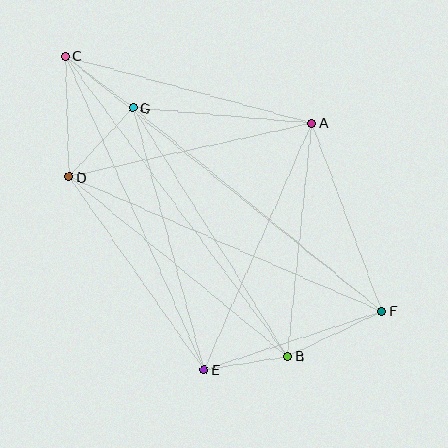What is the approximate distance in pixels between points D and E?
The distance between D and E is approximately 236 pixels.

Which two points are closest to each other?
Points B and E are closest to each other.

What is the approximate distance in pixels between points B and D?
The distance between B and D is approximately 283 pixels.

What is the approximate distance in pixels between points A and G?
The distance between A and G is approximately 180 pixels.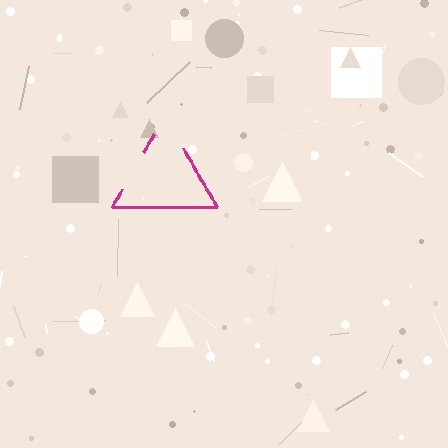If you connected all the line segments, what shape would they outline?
They would outline a triangle.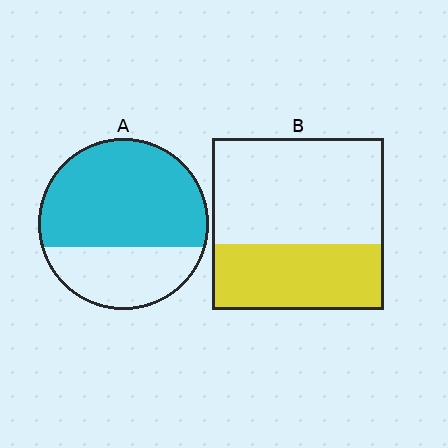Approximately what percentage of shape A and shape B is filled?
A is approximately 65% and B is approximately 40%.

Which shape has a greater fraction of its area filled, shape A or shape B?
Shape A.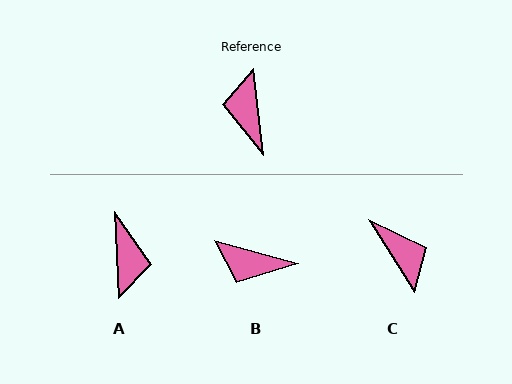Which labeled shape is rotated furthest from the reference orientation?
A, about 177 degrees away.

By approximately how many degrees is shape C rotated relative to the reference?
Approximately 154 degrees clockwise.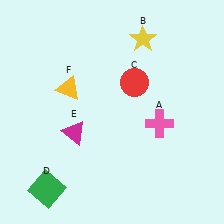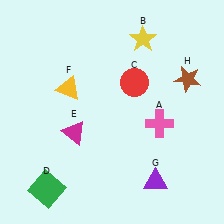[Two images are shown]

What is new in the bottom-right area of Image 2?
A purple triangle (G) was added in the bottom-right area of Image 2.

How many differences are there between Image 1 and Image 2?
There are 2 differences between the two images.